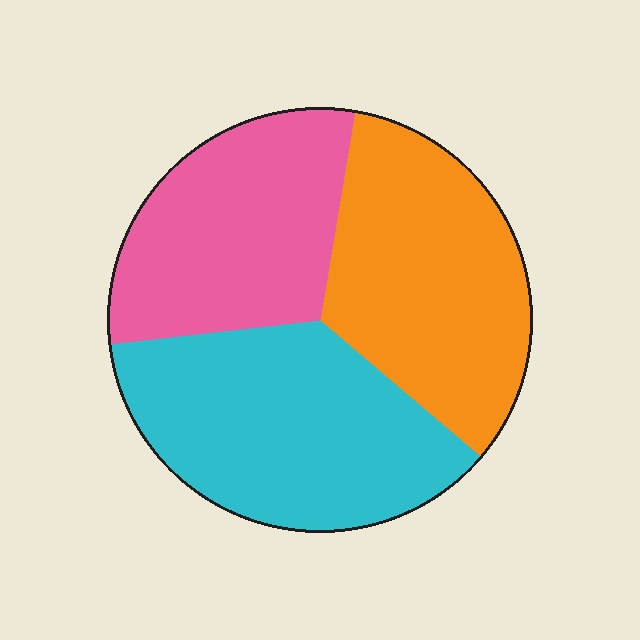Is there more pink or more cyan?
Cyan.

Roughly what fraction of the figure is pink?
Pink covers about 30% of the figure.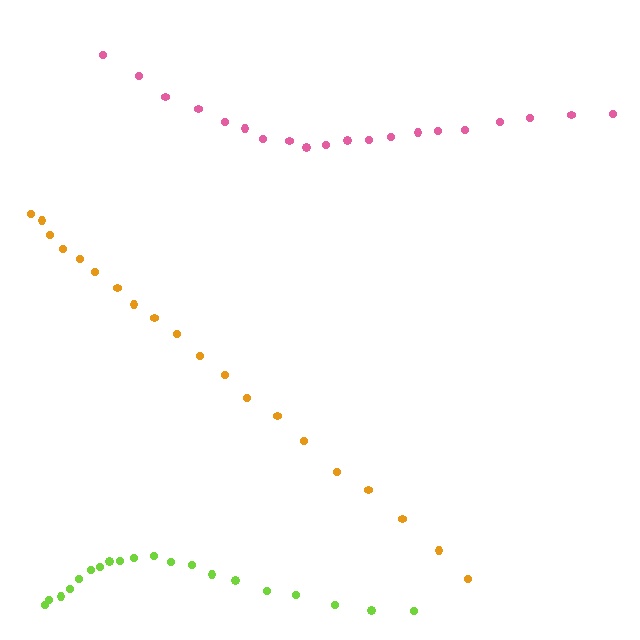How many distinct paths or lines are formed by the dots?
There are 3 distinct paths.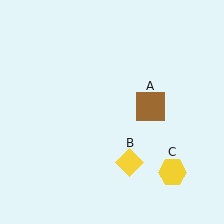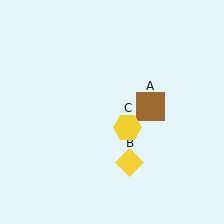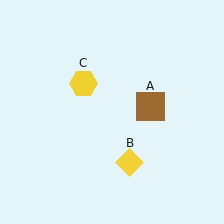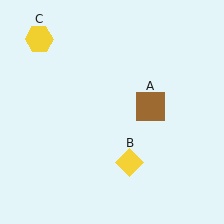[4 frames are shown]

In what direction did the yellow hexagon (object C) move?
The yellow hexagon (object C) moved up and to the left.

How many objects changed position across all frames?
1 object changed position: yellow hexagon (object C).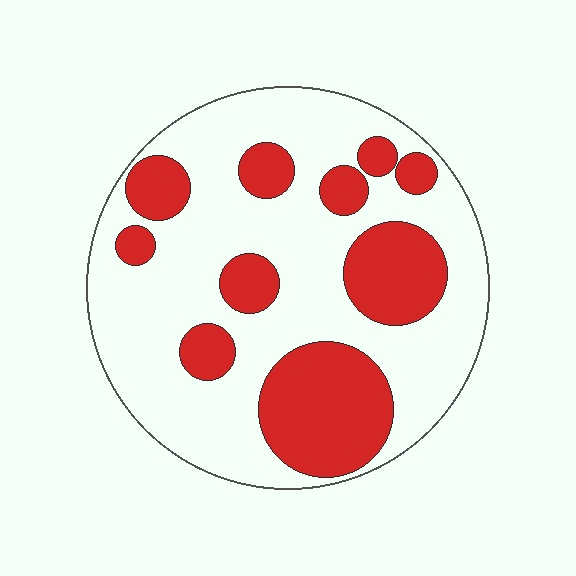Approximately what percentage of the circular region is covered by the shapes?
Approximately 30%.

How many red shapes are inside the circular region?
10.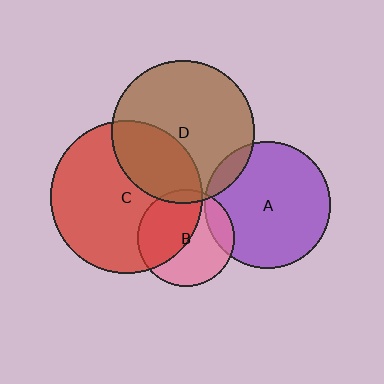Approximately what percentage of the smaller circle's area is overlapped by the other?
Approximately 50%.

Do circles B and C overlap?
Yes.